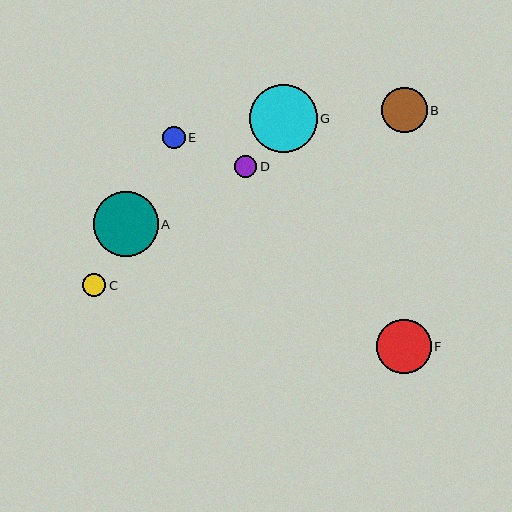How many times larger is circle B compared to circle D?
Circle B is approximately 2.1 times the size of circle D.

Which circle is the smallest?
Circle D is the smallest with a size of approximately 22 pixels.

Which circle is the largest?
Circle G is the largest with a size of approximately 67 pixels.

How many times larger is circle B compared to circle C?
Circle B is approximately 1.9 times the size of circle C.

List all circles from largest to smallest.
From largest to smallest: G, A, F, B, C, E, D.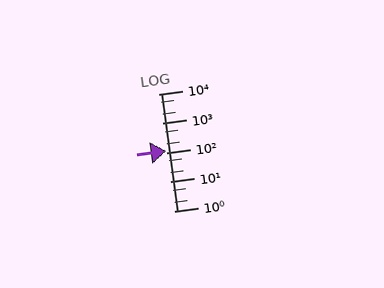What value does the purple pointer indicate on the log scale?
The pointer indicates approximately 110.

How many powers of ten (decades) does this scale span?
The scale spans 4 decades, from 1 to 10000.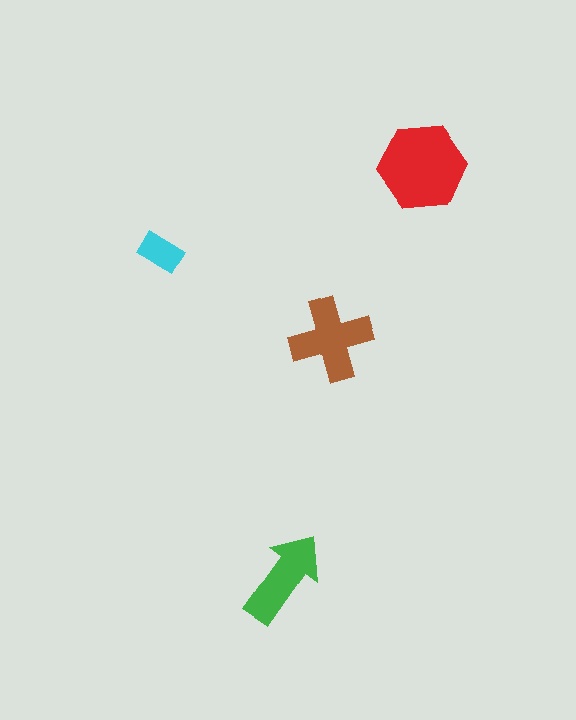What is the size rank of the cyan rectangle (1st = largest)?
4th.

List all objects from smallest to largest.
The cyan rectangle, the green arrow, the brown cross, the red hexagon.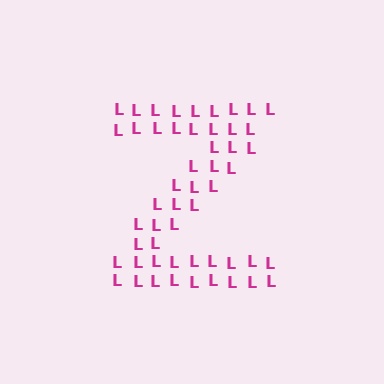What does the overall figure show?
The overall figure shows the letter Z.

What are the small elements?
The small elements are letter L's.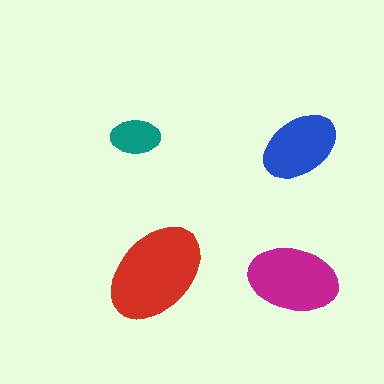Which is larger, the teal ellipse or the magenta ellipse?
The magenta one.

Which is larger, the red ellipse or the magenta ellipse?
The red one.